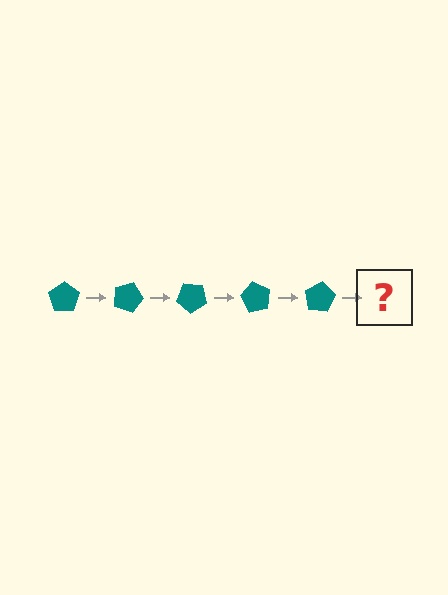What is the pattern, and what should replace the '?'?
The pattern is that the pentagon rotates 20 degrees each step. The '?' should be a teal pentagon rotated 100 degrees.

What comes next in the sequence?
The next element should be a teal pentagon rotated 100 degrees.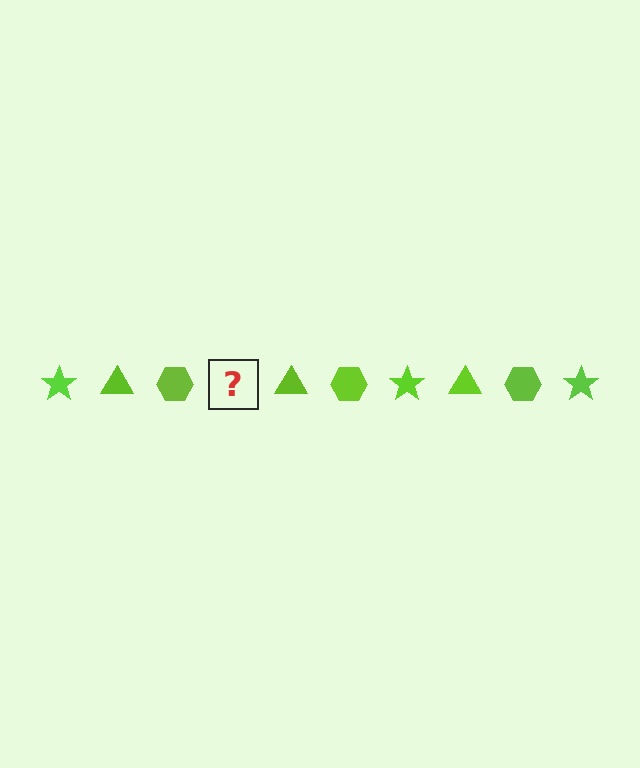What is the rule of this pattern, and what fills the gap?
The rule is that the pattern cycles through star, triangle, hexagon shapes in lime. The gap should be filled with a lime star.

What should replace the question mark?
The question mark should be replaced with a lime star.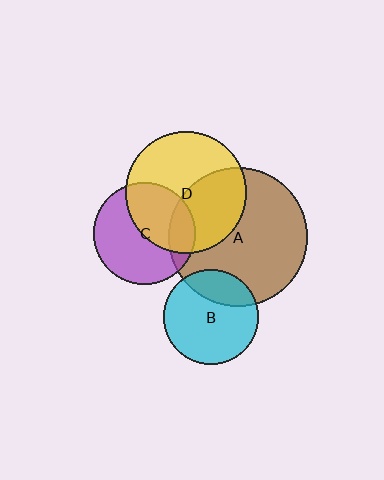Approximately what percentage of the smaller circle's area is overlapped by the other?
Approximately 15%.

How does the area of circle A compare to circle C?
Approximately 1.8 times.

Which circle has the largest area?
Circle A (brown).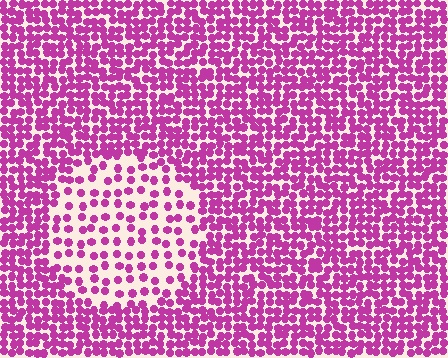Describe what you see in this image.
The image contains small magenta elements arranged at two different densities. A circle-shaped region is visible where the elements are less densely packed than the surrounding area.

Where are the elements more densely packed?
The elements are more densely packed outside the circle boundary.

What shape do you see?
I see a circle.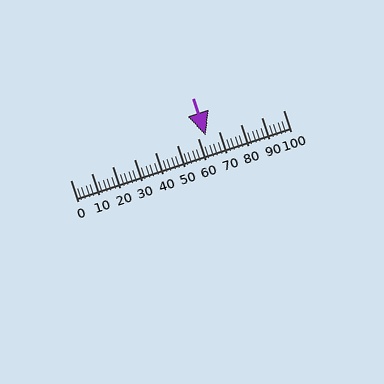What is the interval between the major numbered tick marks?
The major tick marks are spaced 10 units apart.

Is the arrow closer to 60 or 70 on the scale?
The arrow is closer to 60.